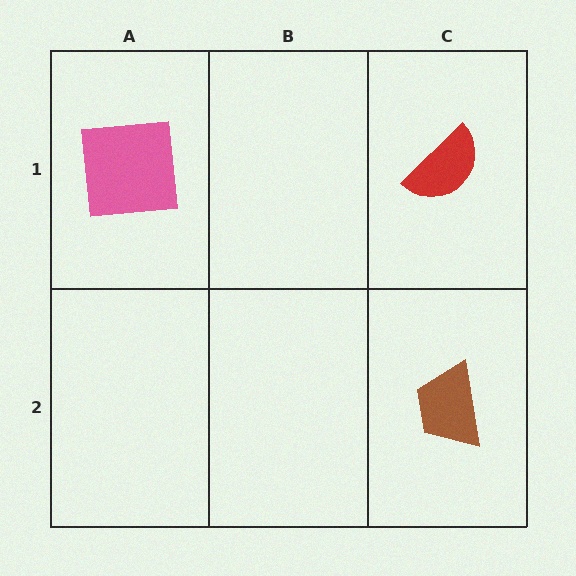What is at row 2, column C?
A brown trapezoid.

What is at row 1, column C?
A red semicircle.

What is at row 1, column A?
A pink square.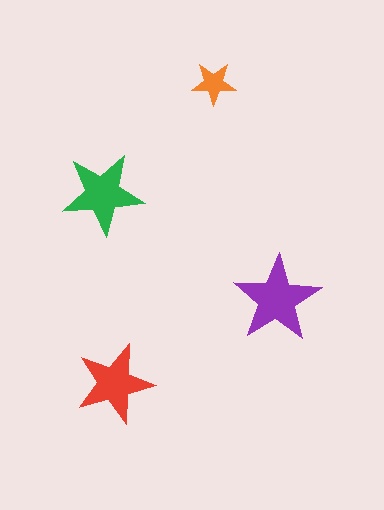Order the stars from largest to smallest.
the purple one, the green one, the red one, the orange one.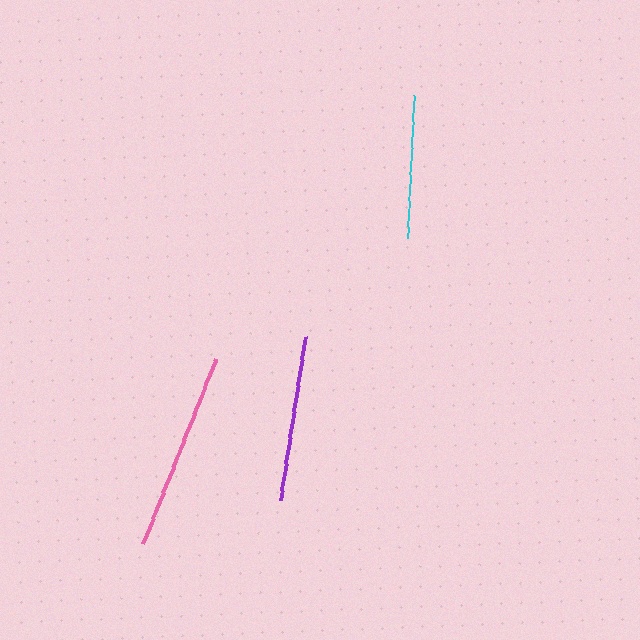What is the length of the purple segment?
The purple segment is approximately 165 pixels long.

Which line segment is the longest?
The pink line is the longest at approximately 199 pixels.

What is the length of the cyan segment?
The cyan segment is approximately 142 pixels long.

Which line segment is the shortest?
The cyan line is the shortest at approximately 142 pixels.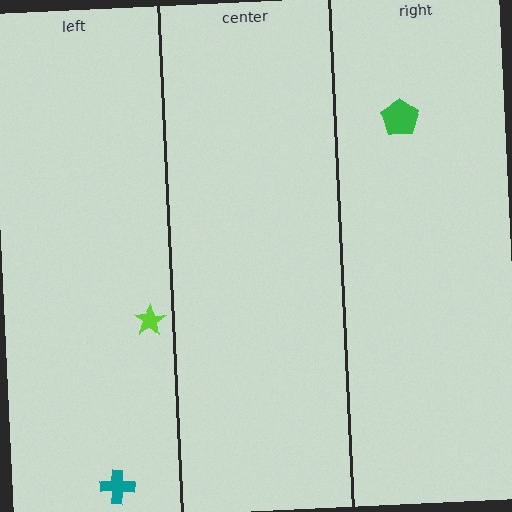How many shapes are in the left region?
2.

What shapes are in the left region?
The lime star, the teal cross.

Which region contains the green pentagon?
The right region.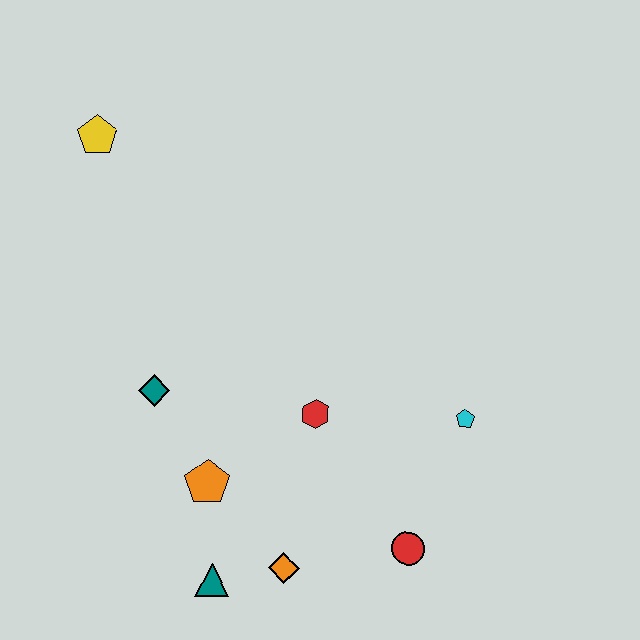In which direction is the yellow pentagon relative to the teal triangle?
The yellow pentagon is above the teal triangle.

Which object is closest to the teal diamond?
The orange pentagon is closest to the teal diamond.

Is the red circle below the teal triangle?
No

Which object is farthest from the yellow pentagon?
The red circle is farthest from the yellow pentagon.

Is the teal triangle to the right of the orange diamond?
No